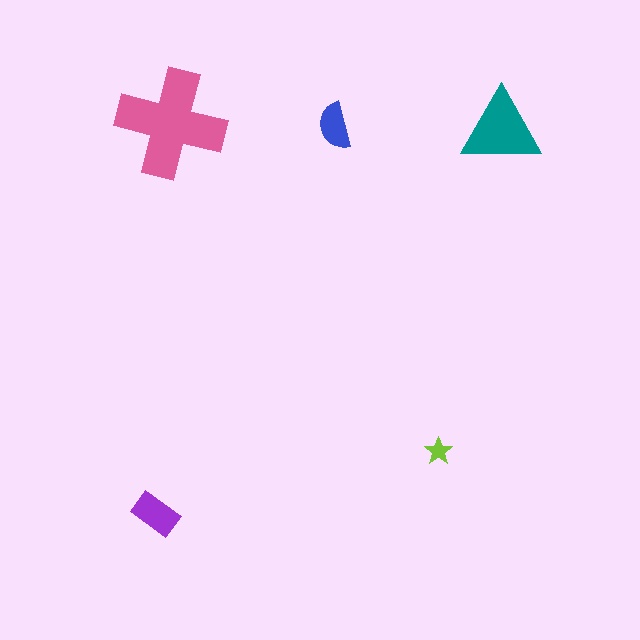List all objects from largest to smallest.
The pink cross, the teal triangle, the purple rectangle, the blue semicircle, the lime star.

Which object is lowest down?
The purple rectangle is bottommost.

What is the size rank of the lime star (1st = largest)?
5th.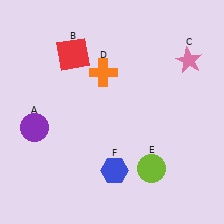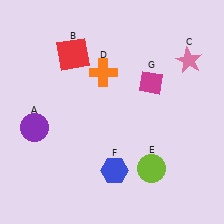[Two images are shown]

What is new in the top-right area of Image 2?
A magenta diamond (G) was added in the top-right area of Image 2.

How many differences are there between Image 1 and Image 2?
There is 1 difference between the two images.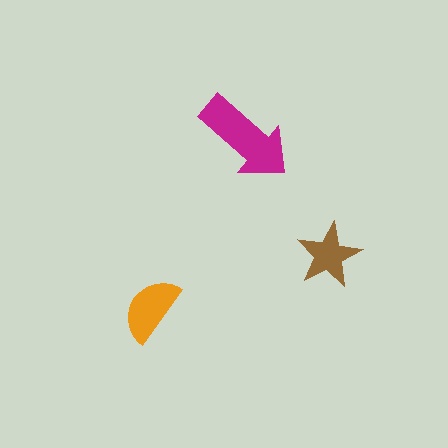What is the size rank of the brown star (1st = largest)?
3rd.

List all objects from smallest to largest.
The brown star, the orange semicircle, the magenta arrow.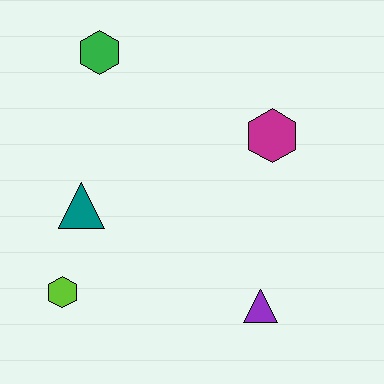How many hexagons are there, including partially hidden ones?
There are 3 hexagons.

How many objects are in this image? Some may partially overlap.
There are 5 objects.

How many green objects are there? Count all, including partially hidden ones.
There is 1 green object.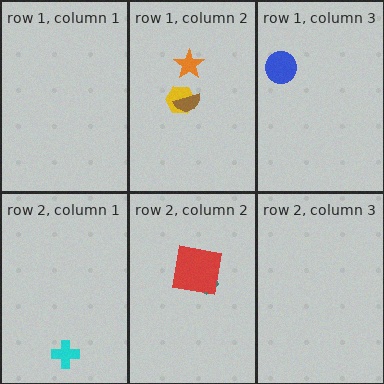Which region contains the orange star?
The row 1, column 2 region.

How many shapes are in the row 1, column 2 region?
3.